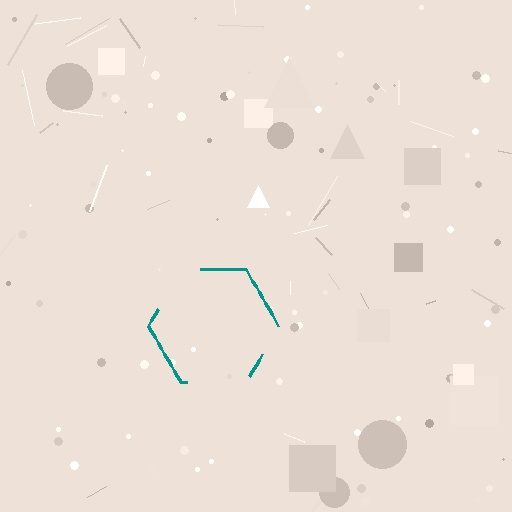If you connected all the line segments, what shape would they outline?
They would outline a hexagon.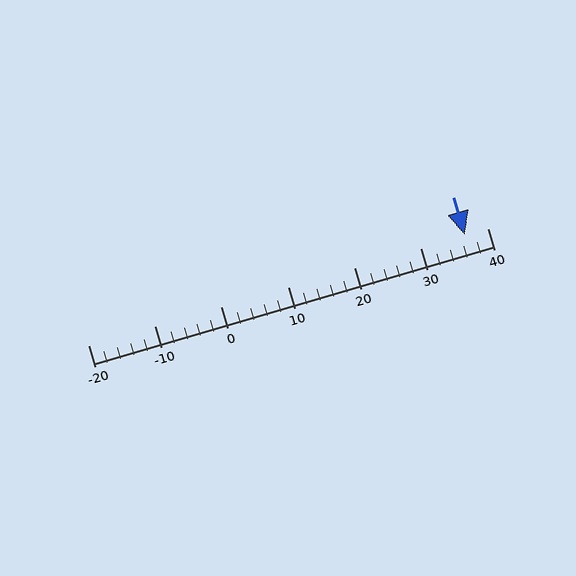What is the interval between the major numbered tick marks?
The major tick marks are spaced 10 units apart.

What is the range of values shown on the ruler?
The ruler shows values from -20 to 40.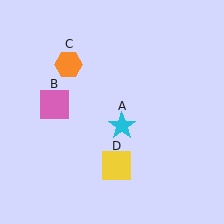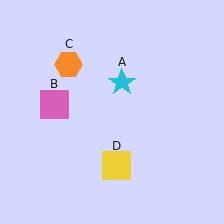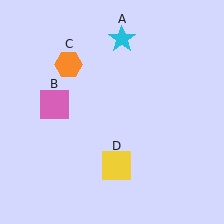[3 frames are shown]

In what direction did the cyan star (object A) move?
The cyan star (object A) moved up.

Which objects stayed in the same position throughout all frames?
Pink square (object B) and orange hexagon (object C) and yellow square (object D) remained stationary.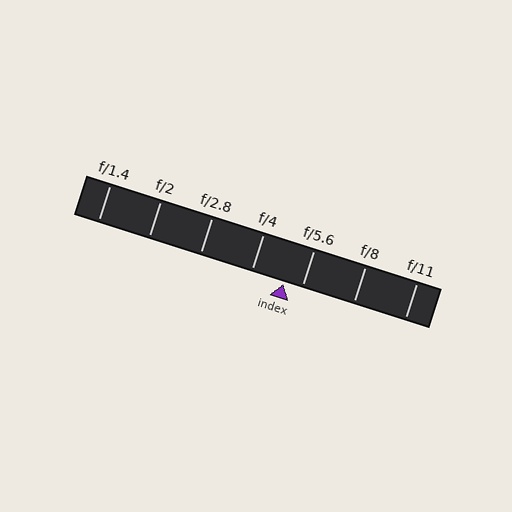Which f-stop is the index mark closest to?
The index mark is closest to f/5.6.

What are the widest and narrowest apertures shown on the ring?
The widest aperture shown is f/1.4 and the narrowest is f/11.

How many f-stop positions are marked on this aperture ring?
There are 7 f-stop positions marked.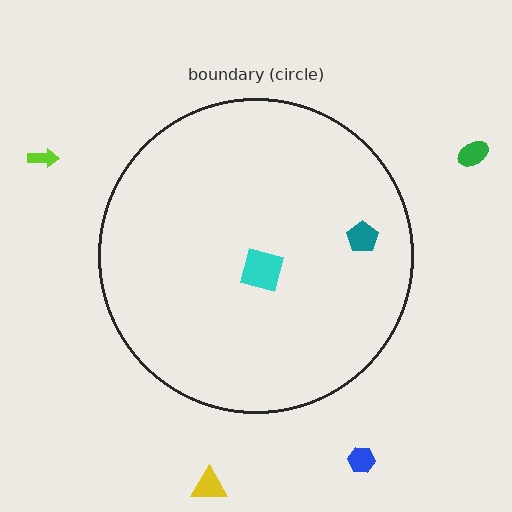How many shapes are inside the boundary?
2 inside, 4 outside.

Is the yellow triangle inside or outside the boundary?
Outside.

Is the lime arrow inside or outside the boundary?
Outside.